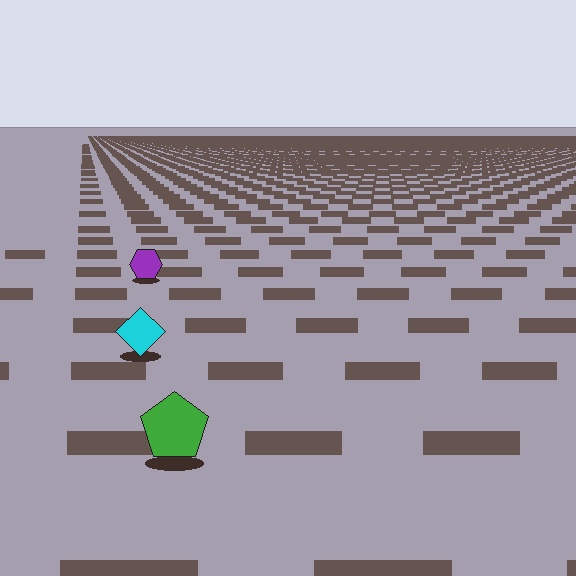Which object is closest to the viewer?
The green pentagon is closest. The texture marks near it are larger and more spread out.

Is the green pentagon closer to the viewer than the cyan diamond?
Yes. The green pentagon is closer — you can tell from the texture gradient: the ground texture is coarser near it.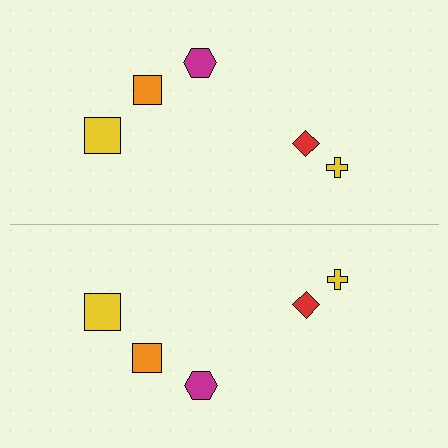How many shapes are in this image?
There are 10 shapes in this image.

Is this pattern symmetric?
Yes, this pattern has bilateral (reflection) symmetry.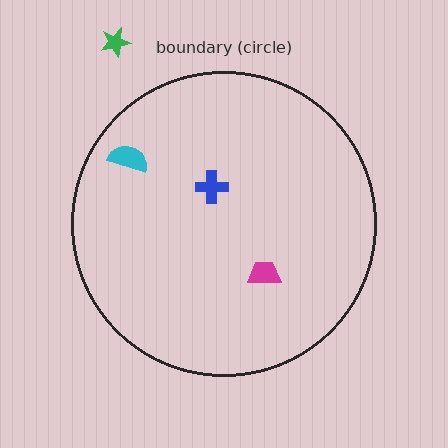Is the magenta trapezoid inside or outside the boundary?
Inside.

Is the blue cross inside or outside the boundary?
Inside.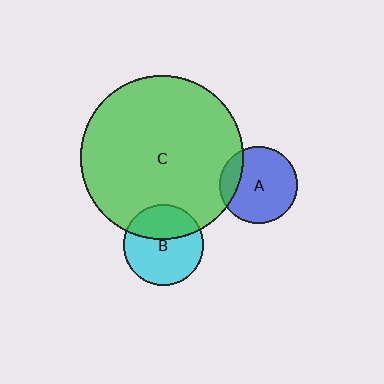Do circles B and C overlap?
Yes.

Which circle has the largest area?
Circle C (green).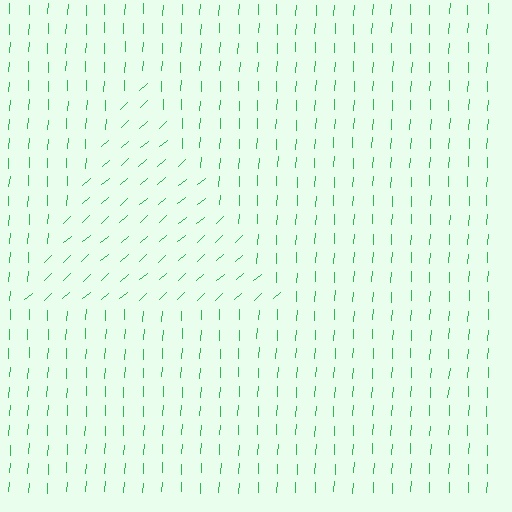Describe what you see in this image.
The image is filled with small green line segments. A triangle region in the image has lines oriented differently from the surrounding lines, creating a visible texture boundary.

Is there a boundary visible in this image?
Yes, there is a texture boundary formed by a change in line orientation.